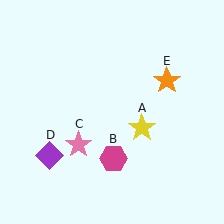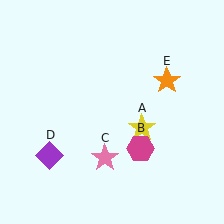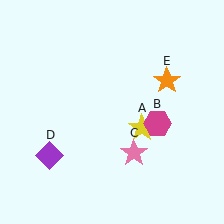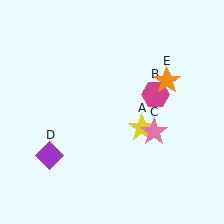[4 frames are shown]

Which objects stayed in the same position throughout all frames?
Yellow star (object A) and purple diamond (object D) and orange star (object E) remained stationary.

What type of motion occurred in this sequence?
The magenta hexagon (object B), pink star (object C) rotated counterclockwise around the center of the scene.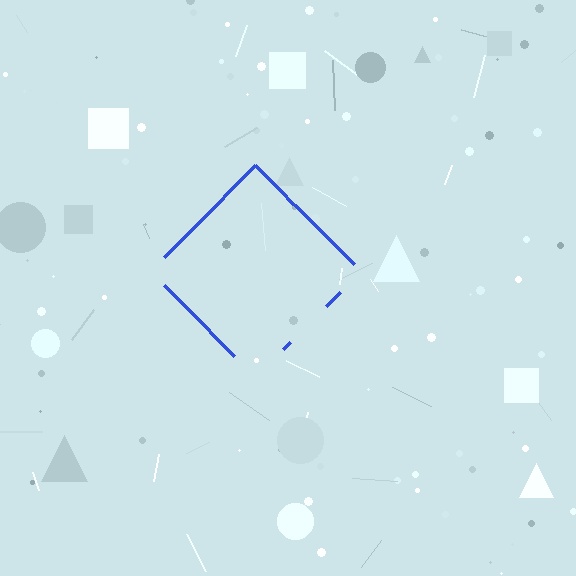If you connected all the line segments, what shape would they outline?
They would outline a diamond.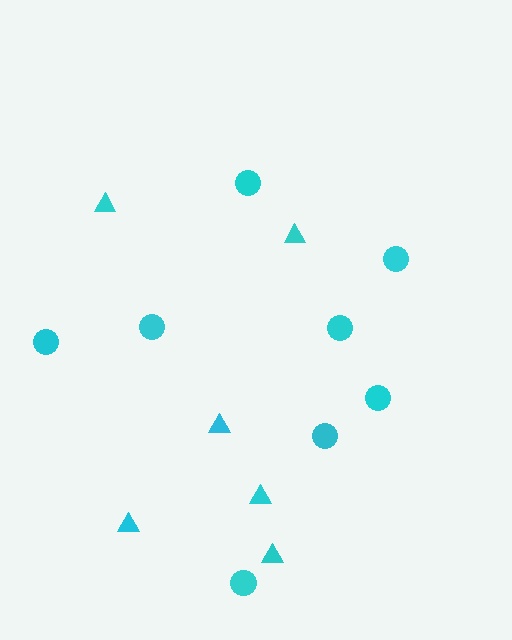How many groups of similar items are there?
There are 2 groups: one group of circles (8) and one group of triangles (6).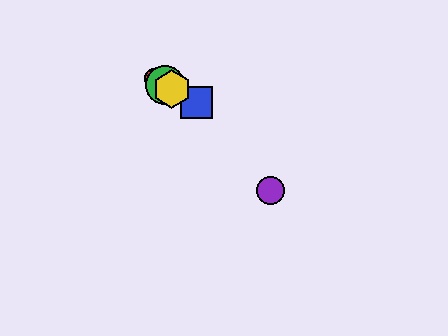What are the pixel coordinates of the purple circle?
The purple circle is at (271, 190).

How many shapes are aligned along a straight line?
4 shapes (the red circle, the blue square, the green circle, the yellow hexagon) are aligned along a straight line.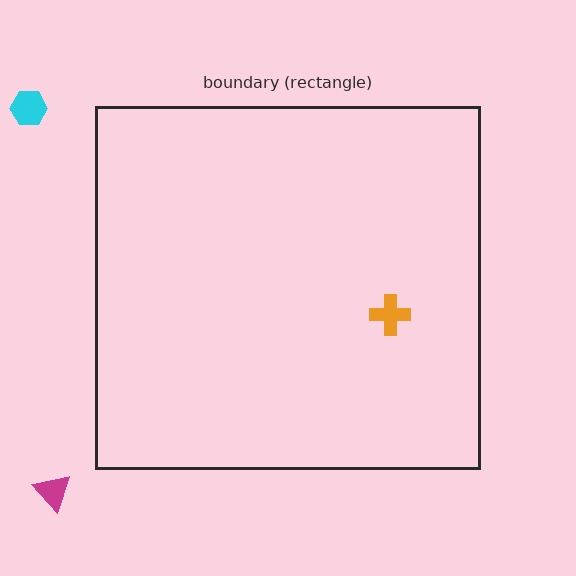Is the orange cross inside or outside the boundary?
Inside.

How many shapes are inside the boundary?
1 inside, 2 outside.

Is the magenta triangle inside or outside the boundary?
Outside.